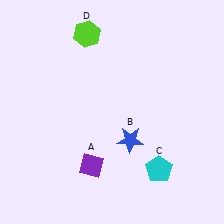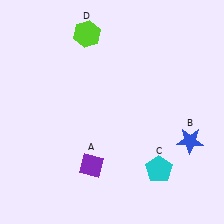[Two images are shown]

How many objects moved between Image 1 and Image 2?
1 object moved between the two images.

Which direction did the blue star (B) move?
The blue star (B) moved right.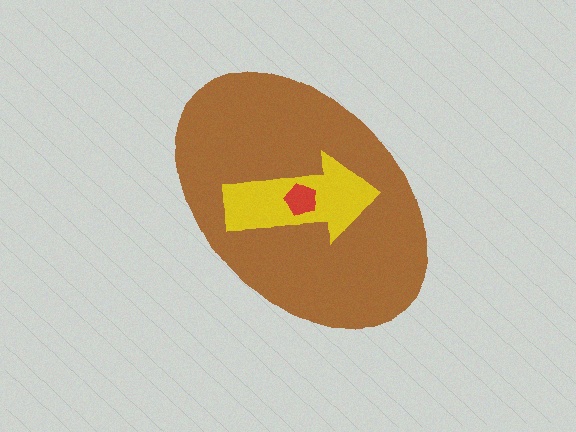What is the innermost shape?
The red pentagon.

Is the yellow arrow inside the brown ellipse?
Yes.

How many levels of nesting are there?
3.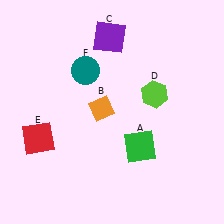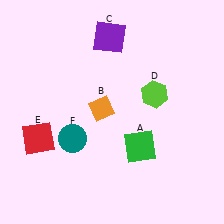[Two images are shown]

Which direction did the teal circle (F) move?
The teal circle (F) moved down.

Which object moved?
The teal circle (F) moved down.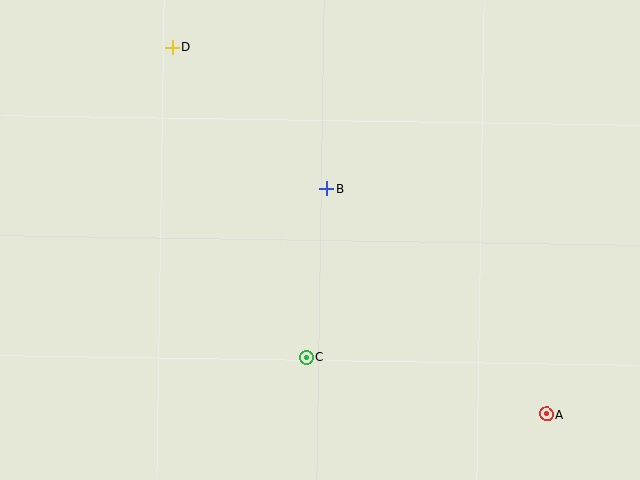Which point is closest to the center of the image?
Point B at (327, 189) is closest to the center.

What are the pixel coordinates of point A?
Point A is at (547, 414).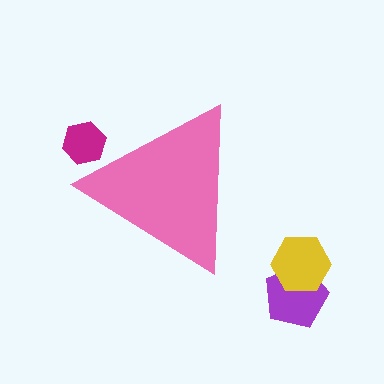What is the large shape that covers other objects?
A pink triangle.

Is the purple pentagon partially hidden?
No, the purple pentagon is fully visible.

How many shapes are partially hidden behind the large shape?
1 shape is partially hidden.